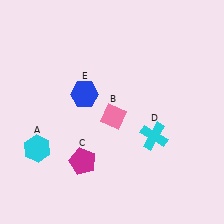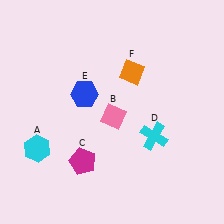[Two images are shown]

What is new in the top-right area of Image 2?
An orange diamond (F) was added in the top-right area of Image 2.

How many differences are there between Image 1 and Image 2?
There is 1 difference between the two images.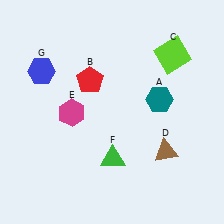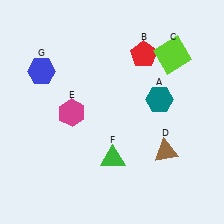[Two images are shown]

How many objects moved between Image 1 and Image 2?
1 object moved between the two images.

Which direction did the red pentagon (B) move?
The red pentagon (B) moved right.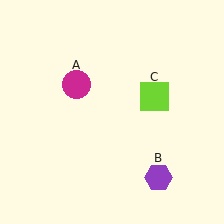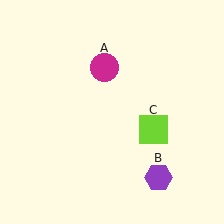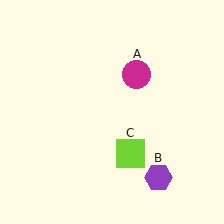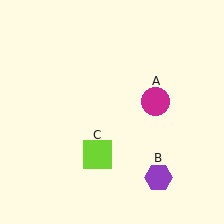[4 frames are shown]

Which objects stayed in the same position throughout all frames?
Purple hexagon (object B) remained stationary.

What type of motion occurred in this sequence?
The magenta circle (object A), lime square (object C) rotated clockwise around the center of the scene.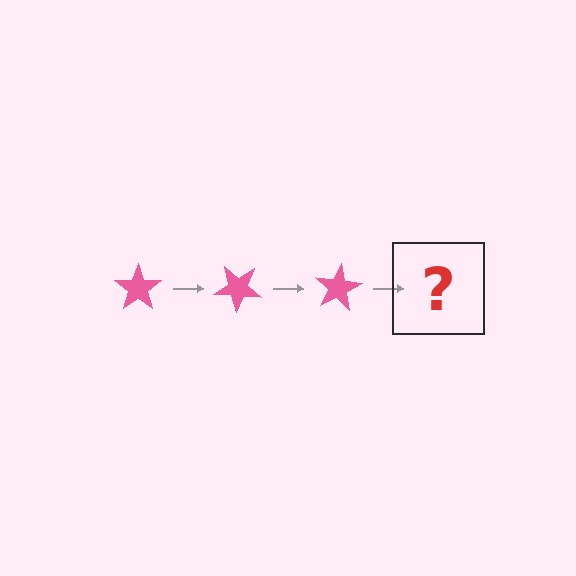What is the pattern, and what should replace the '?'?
The pattern is that the star rotates 40 degrees each step. The '?' should be a pink star rotated 120 degrees.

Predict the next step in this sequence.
The next step is a pink star rotated 120 degrees.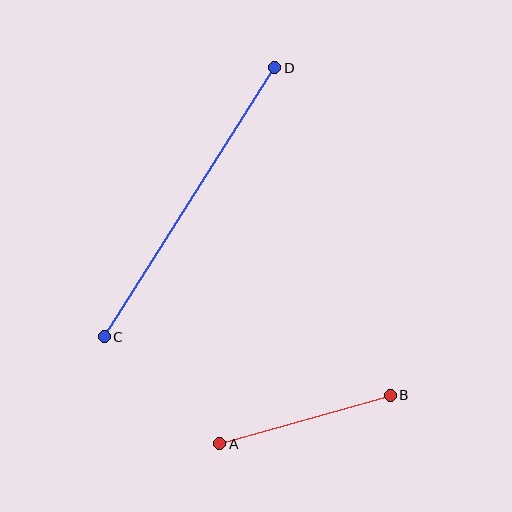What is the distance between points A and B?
The distance is approximately 177 pixels.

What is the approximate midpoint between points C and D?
The midpoint is at approximately (190, 202) pixels.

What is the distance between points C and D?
The distance is approximately 318 pixels.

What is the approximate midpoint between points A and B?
The midpoint is at approximately (305, 419) pixels.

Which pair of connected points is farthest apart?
Points C and D are farthest apart.